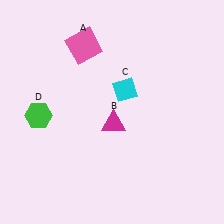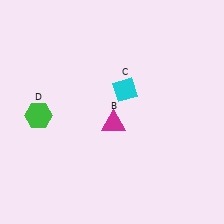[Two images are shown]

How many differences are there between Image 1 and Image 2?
There is 1 difference between the two images.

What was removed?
The pink square (A) was removed in Image 2.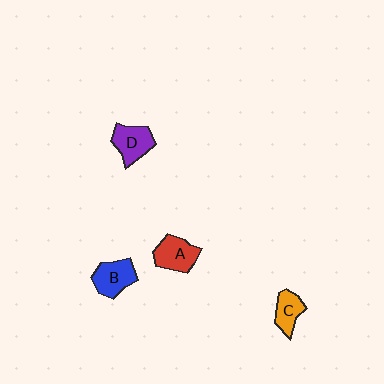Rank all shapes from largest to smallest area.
From largest to smallest: D (purple), B (blue), A (red), C (orange).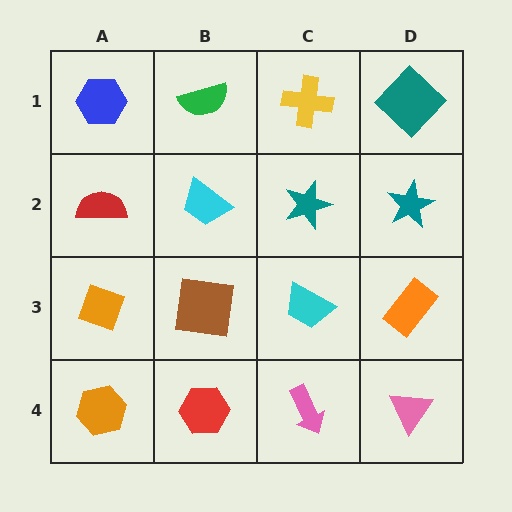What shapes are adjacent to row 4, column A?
An orange diamond (row 3, column A), a red hexagon (row 4, column B).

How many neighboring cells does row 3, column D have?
3.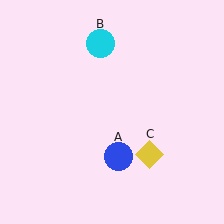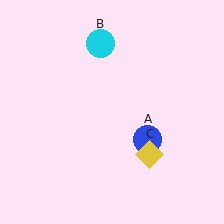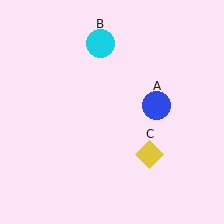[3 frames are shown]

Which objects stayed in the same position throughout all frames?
Cyan circle (object B) and yellow diamond (object C) remained stationary.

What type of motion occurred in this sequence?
The blue circle (object A) rotated counterclockwise around the center of the scene.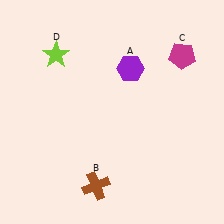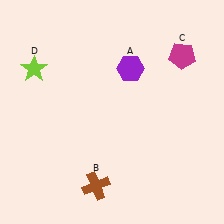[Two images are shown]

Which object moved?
The lime star (D) moved left.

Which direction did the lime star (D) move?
The lime star (D) moved left.